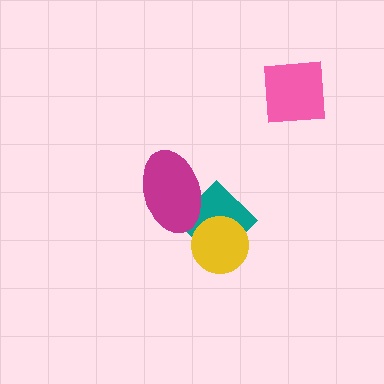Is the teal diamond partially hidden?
Yes, it is partially covered by another shape.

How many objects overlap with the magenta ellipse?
1 object overlaps with the magenta ellipse.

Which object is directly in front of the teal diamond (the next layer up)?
The yellow circle is directly in front of the teal diamond.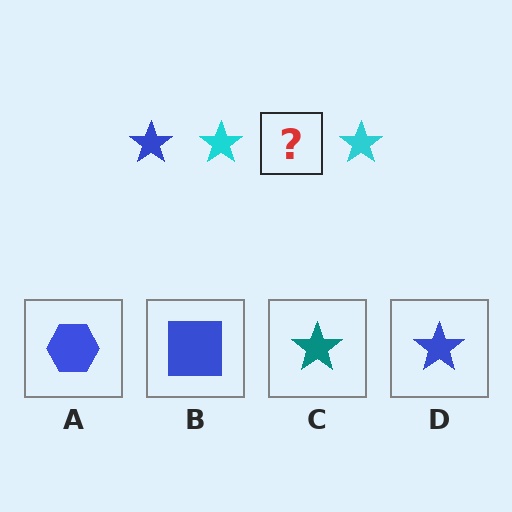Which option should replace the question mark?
Option D.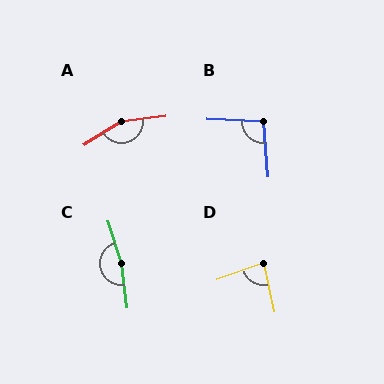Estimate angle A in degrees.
Approximately 156 degrees.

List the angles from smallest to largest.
D (82°), B (97°), A (156°), C (169°).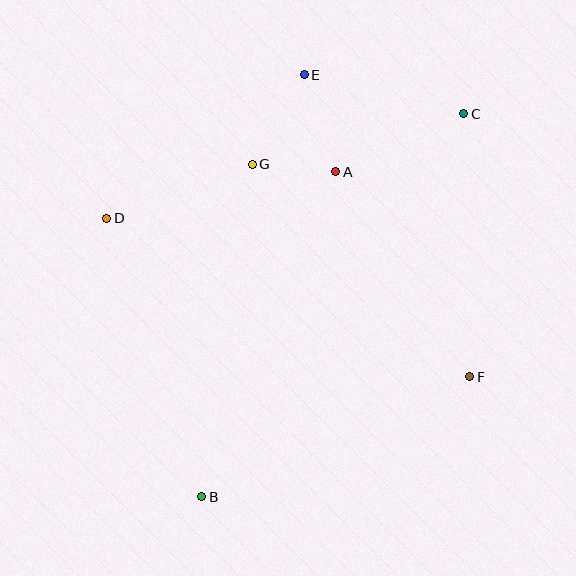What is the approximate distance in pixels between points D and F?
The distance between D and F is approximately 396 pixels.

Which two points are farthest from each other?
Points B and C are farthest from each other.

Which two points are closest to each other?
Points A and G are closest to each other.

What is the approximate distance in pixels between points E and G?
The distance between E and G is approximately 103 pixels.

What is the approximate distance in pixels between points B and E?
The distance between B and E is approximately 434 pixels.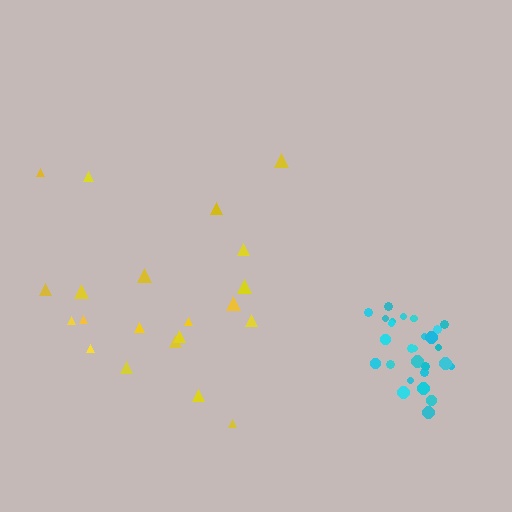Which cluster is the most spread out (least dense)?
Yellow.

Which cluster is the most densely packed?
Cyan.